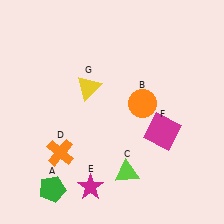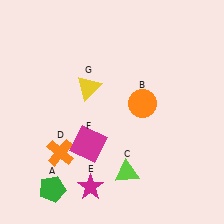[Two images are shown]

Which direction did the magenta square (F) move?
The magenta square (F) moved left.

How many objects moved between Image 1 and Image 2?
1 object moved between the two images.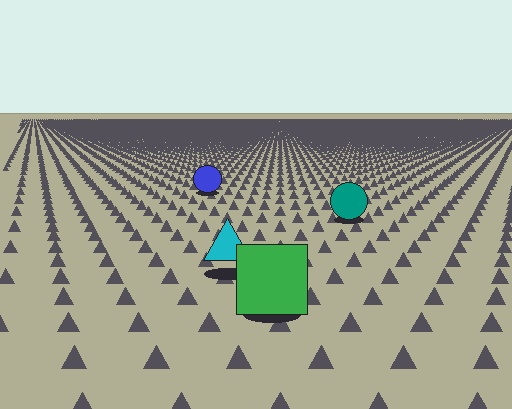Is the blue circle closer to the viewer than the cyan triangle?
No. The cyan triangle is closer — you can tell from the texture gradient: the ground texture is coarser near it.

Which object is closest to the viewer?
The green square is closest. The texture marks near it are larger and more spread out.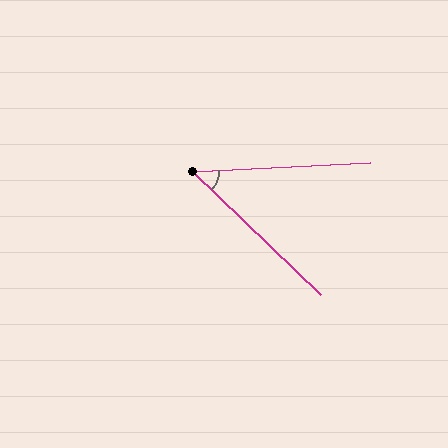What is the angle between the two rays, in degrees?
Approximately 47 degrees.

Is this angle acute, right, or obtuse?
It is acute.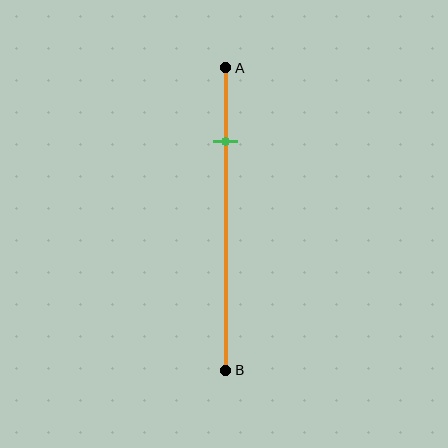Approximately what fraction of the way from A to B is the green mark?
The green mark is approximately 25% of the way from A to B.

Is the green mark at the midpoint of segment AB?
No, the mark is at about 25% from A, not at the 50% midpoint.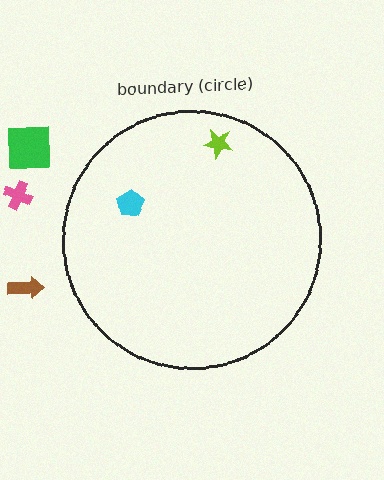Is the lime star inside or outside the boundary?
Inside.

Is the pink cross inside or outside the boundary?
Outside.